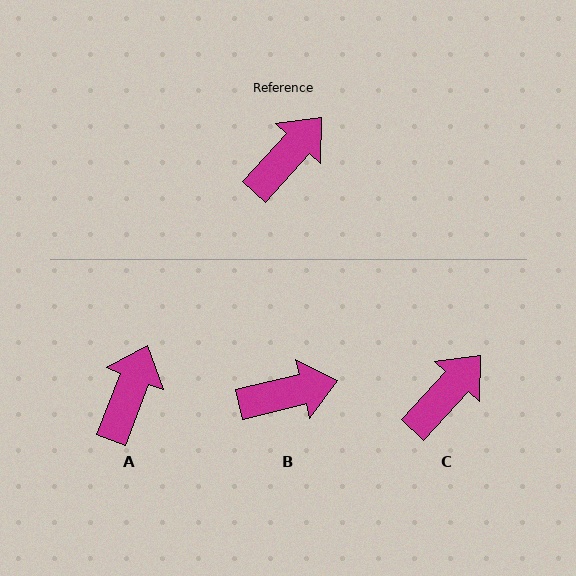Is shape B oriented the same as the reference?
No, it is off by about 34 degrees.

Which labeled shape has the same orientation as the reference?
C.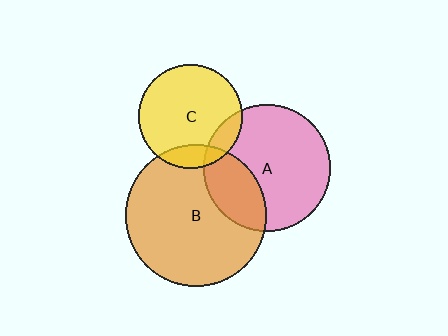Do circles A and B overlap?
Yes.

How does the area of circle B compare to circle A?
Approximately 1.2 times.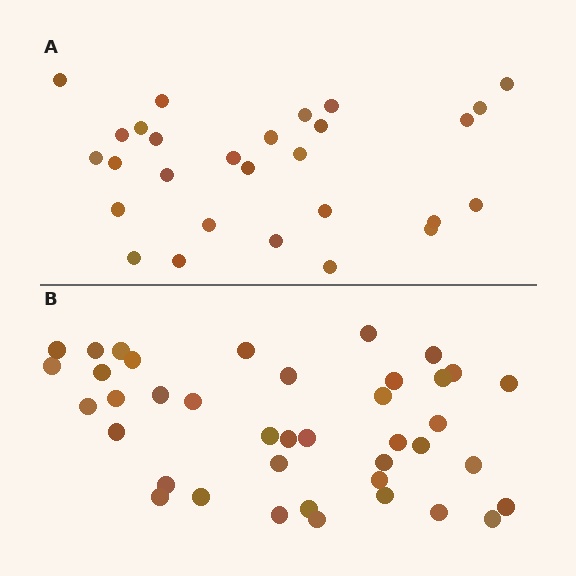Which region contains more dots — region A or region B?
Region B (the bottom region) has more dots.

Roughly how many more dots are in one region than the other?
Region B has roughly 12 or so more dots than region A.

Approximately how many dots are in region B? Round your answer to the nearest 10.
About 40 dots.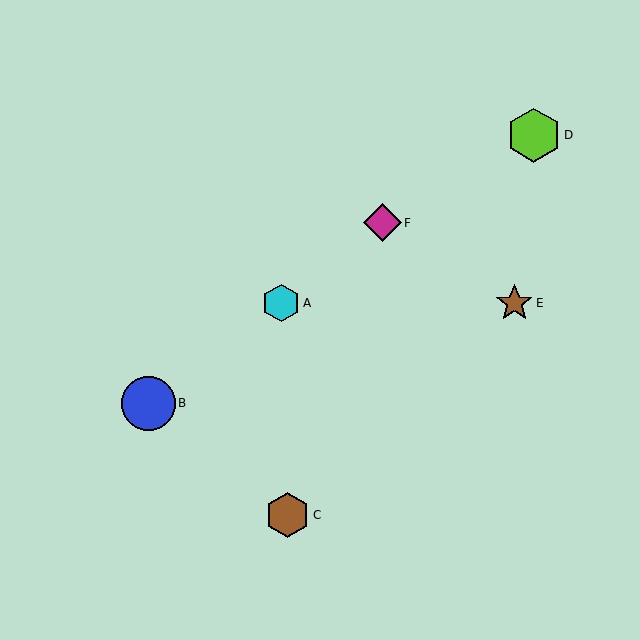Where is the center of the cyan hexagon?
The center of the cyan hexagon is at (281, 303).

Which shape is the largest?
The lime hexagon (labeled D) is the largest.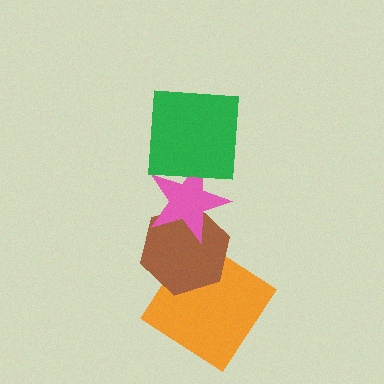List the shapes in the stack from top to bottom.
From top to bottom: the green square, the pink star, the brown hexagon, the orange diamond.